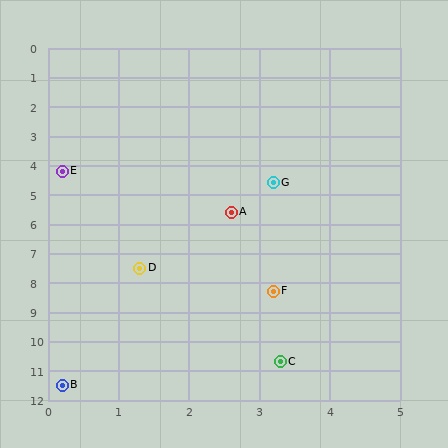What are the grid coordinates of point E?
Point E is at approximately (0.2, 4.2).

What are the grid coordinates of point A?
Point A is at approximately (2.6, 5.6).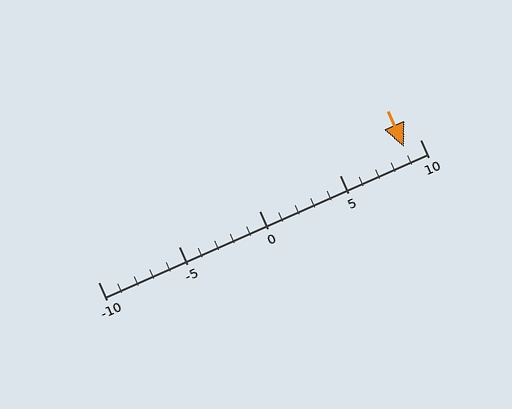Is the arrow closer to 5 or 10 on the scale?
The arrow is closer to 10.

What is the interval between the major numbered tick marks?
The major tick marks are spaced 5 units apart.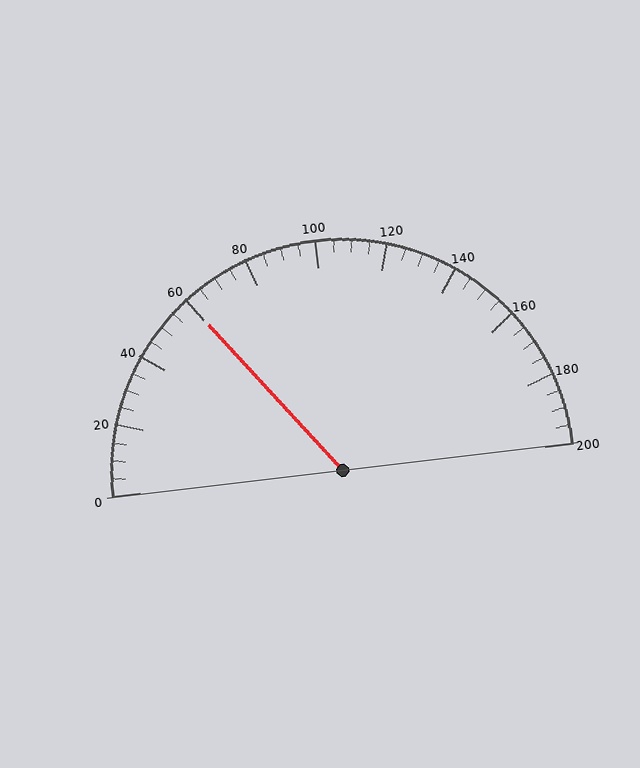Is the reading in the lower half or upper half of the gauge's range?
The reading is in the lower half of the range (0 to 200).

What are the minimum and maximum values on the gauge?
The gauge ranges from 0 to 200.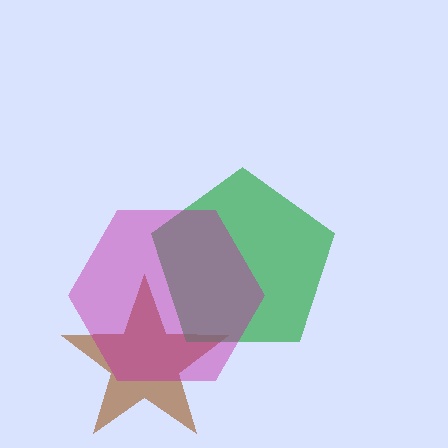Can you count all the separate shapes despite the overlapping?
Yes, there are 3 separate shapes.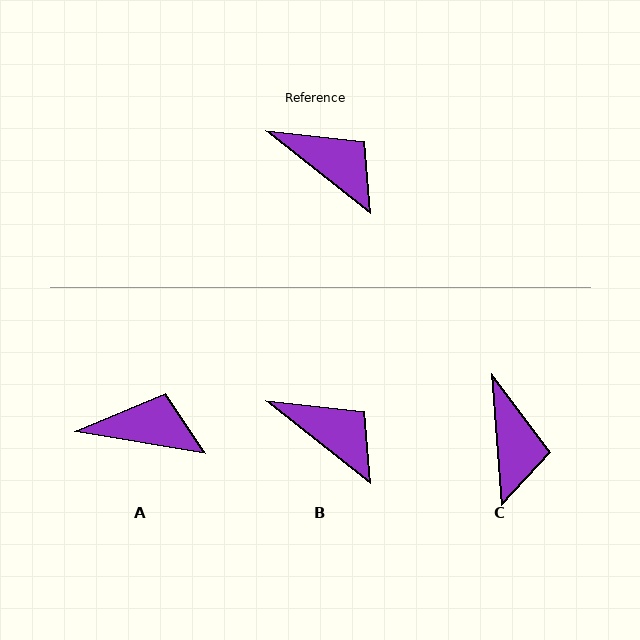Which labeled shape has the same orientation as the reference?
B.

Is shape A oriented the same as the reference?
No, it is off by about 29 degrees.